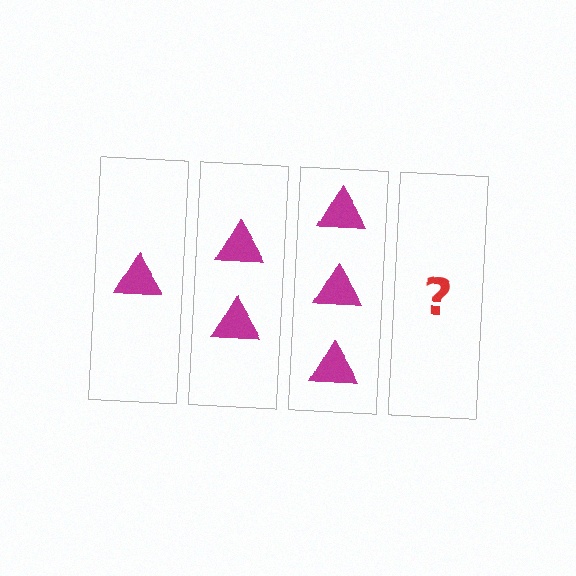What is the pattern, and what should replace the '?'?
The pattern is that each step adds one more triangle. The '?' should be 4 triangles.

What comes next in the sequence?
The next element should be 4 triangles.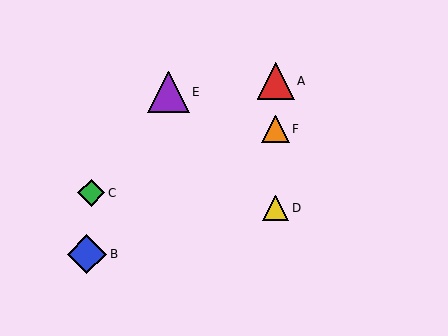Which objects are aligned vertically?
Objects A, D, F are aligned vertically.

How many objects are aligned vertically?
3 objects (A, D, F) are aligned vertically.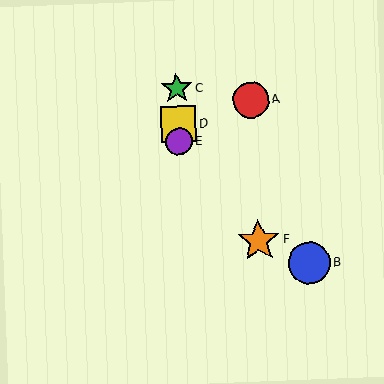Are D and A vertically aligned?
No, D is at x≈178 and A is at x≈251.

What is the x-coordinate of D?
Object D is at x≈178.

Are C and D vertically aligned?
Yes, both are at x≈177.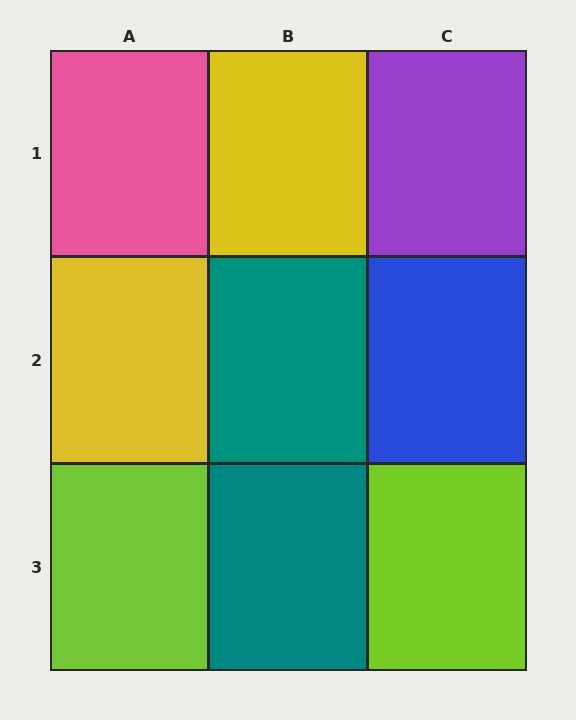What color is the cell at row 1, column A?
Pink.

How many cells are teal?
2 cells are teal.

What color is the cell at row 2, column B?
Teal.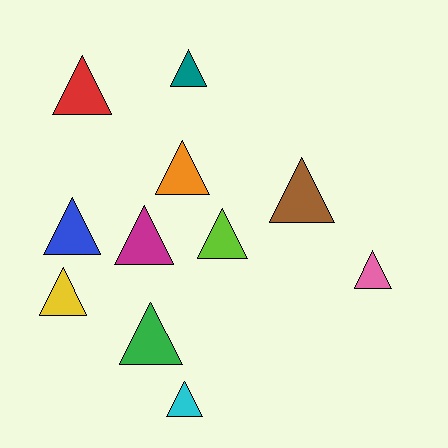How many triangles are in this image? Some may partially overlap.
There are 11 triangles.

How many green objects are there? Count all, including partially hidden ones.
There is 1 green object.